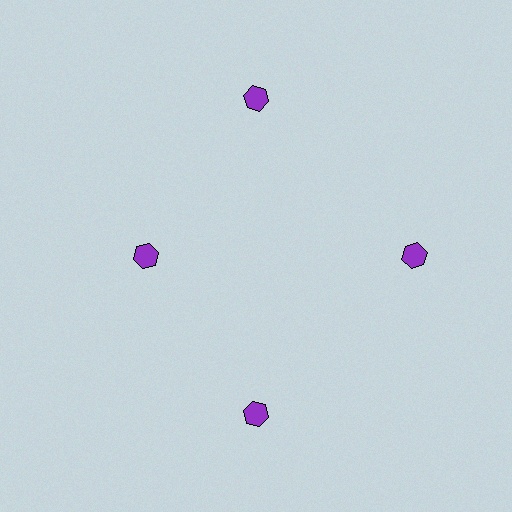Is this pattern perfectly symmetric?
No. The 4 purple hexagons are arranged in a ring, but one element near the 9 o'clock position is pulled inward toward the center, breaking the 4-fold rotational symmetry.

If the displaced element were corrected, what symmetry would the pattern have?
It would have 4-fold rotational symmetry — the pattern would map onto itself every 90 degrees.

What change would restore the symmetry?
The symmetry would be restored by moving it outward, back onto the ring so that all 4 hexagons sit at equal angles and equal distance from the center.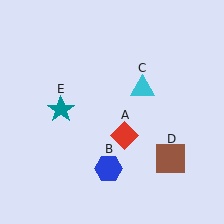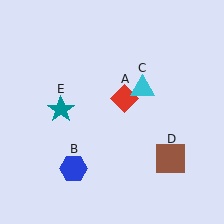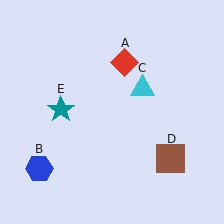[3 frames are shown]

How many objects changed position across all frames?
2 objects changed position: red diamond (object A), blue hexagon (object B).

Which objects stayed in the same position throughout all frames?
Cyan triangle (object C) and brown square (object D) and teal star (object E) remained stationary.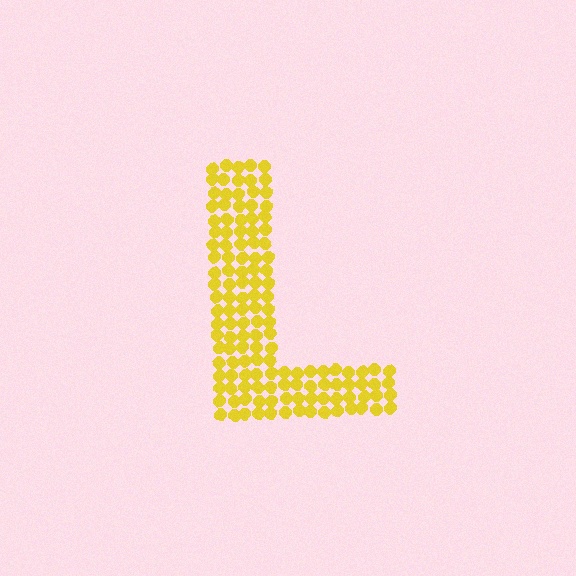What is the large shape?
The large shape is the letter L.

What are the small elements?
The small elements are circles.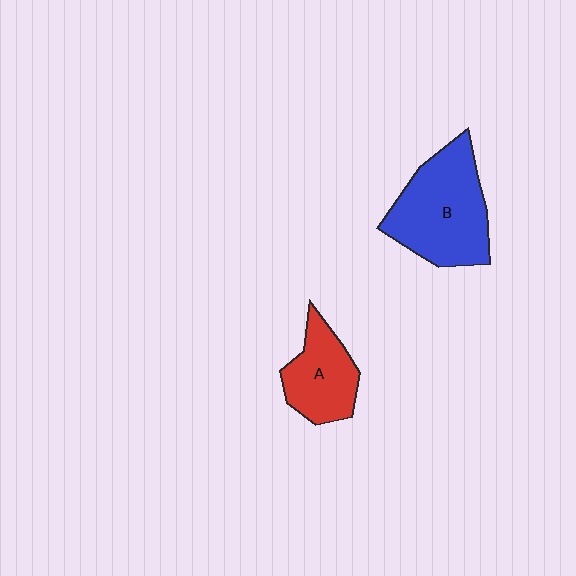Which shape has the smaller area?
Shape A (red).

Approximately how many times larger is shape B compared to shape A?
Approximately 1.6 times.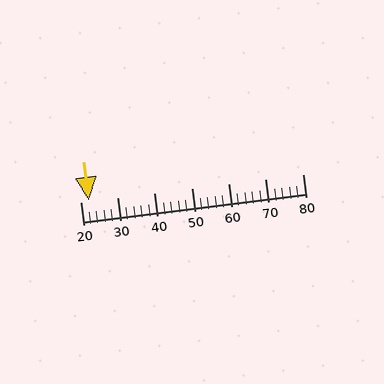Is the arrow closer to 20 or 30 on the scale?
The arrow is closer to 20.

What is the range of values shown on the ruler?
The ruler shows values from 20 to 80.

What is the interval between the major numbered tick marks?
The major tick marks are spaced 10 units apart.